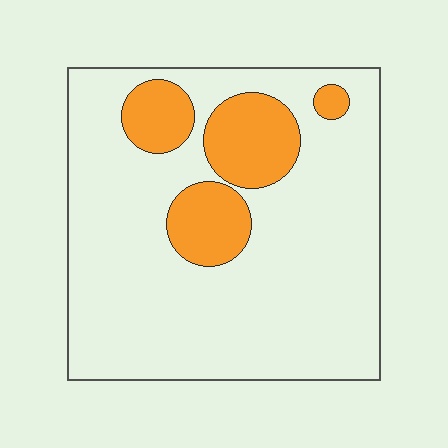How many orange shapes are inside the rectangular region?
4.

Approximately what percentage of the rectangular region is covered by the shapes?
Approximately 20%.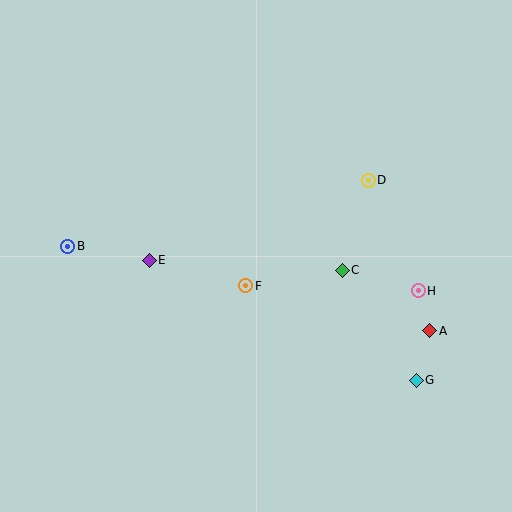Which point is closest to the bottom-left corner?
Point B is closest to the bottom-left corner.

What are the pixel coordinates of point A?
Point A is at (430, 331).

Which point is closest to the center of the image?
Point F at (246, 286) is closest to the center.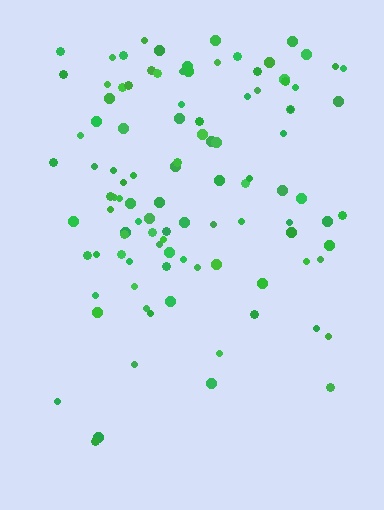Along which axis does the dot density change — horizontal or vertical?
Vertical.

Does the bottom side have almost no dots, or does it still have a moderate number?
Still a moderate number, just noticeably fewer than the top.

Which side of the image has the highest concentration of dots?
The top.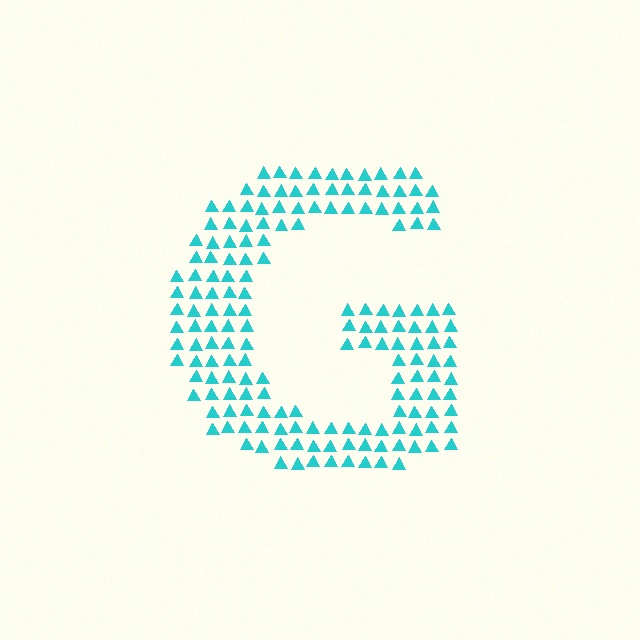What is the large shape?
The large shape is the letter G.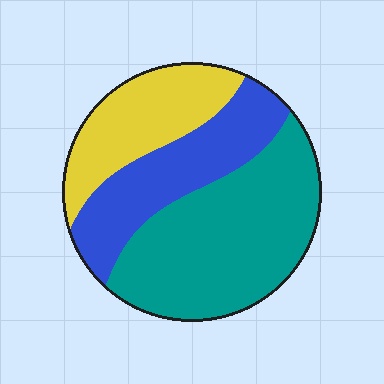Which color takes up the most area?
Teal, at roughly 50%.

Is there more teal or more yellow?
Teal.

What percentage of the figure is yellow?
Yellow takes up less than a quarter of the figure.